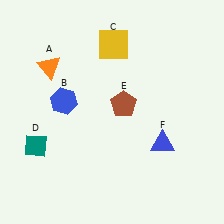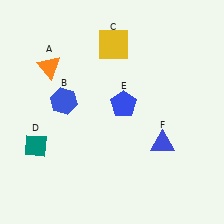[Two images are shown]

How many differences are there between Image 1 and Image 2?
There is 1 difference between the two images.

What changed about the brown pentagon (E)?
In Image 1, E is brown. In Image 2, it changed to blue.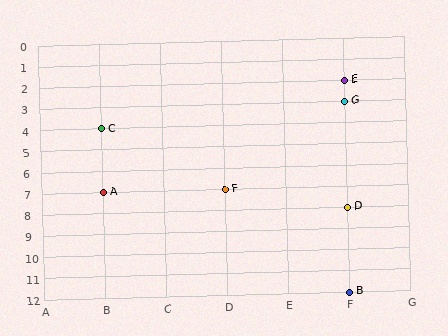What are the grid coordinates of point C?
Point C is at grid coordinates (B, 4).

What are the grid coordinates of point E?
Point E is at grid coordinates (F, 2).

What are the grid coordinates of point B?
Point B is at grid coordinates (F, 12).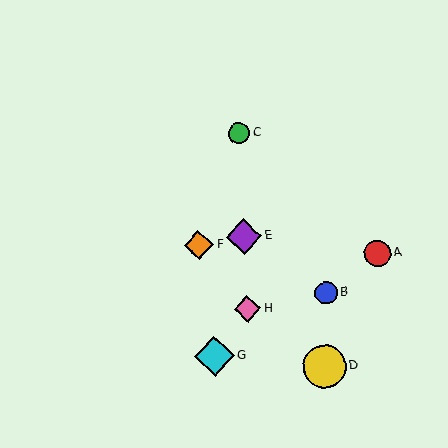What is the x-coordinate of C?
Object C is at x≈239.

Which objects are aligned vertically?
Objects C, E, H are aligned vertically.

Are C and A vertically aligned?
No, C is at x≈239 and A is at x≈378.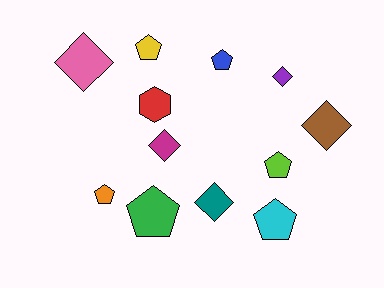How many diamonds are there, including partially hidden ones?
There are 5 diamonds.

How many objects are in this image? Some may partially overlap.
There are 12 objects.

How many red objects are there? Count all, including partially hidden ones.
There is 1 red object.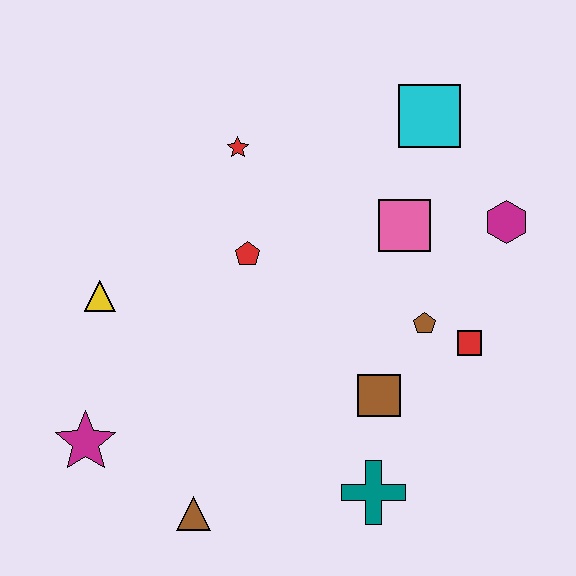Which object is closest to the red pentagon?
The red star is closest to the red pentagon.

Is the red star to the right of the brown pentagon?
No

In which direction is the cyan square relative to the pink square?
The cyan square is above the pink square.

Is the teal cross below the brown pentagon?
Yes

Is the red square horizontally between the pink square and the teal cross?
No